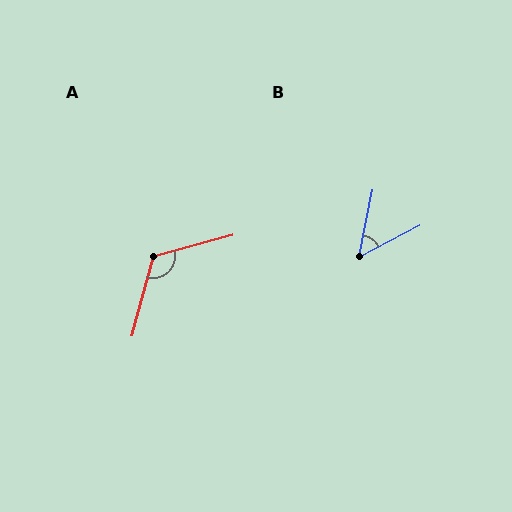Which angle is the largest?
A, at approximately 120 degrees.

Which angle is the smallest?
B, at approximately 51 degrees.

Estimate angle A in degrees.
Approximately 120 degrees.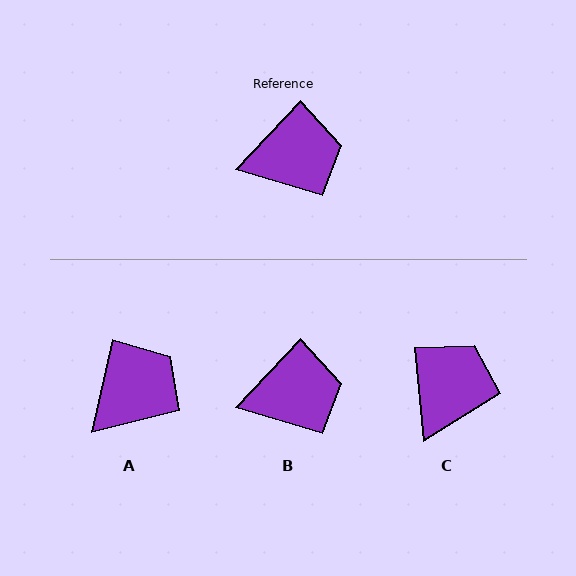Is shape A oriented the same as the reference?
No, it is off by about 31 degrees.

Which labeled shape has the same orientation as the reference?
B.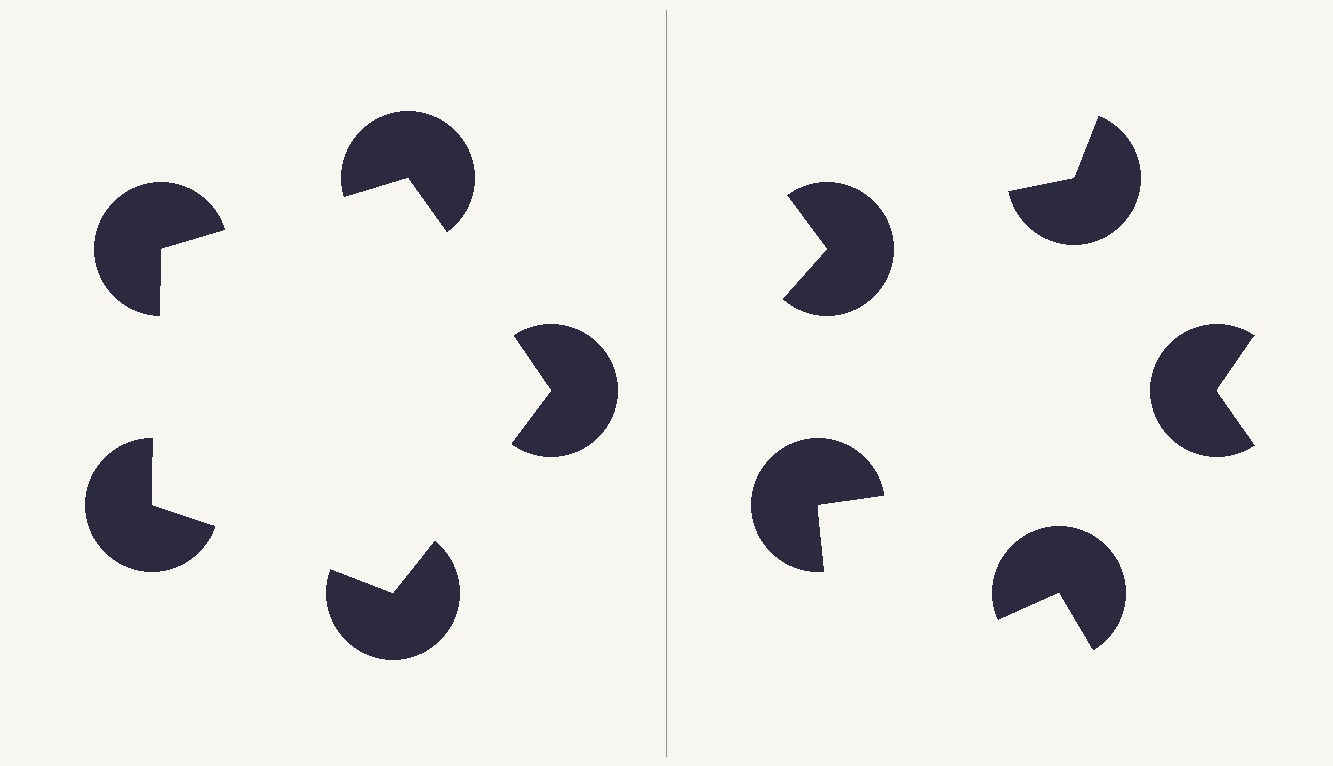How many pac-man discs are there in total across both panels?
10 — 5 on each side.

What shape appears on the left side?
An illusory pentagon.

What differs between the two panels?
The pac-man discs are positioned identically on both sides; only the wedge orientations differ. On the left they align to a pentagon; on the right they are misaligned.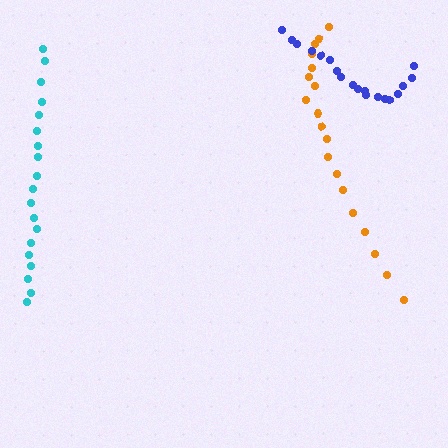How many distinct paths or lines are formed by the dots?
There are 3 distinct paths.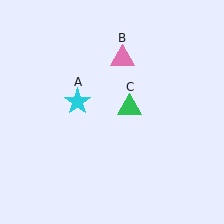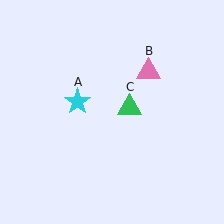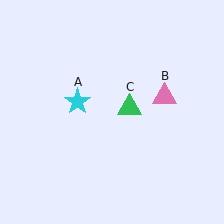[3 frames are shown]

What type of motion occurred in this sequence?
The pink triangle (object B) rotated clockwise around the center of the scene.